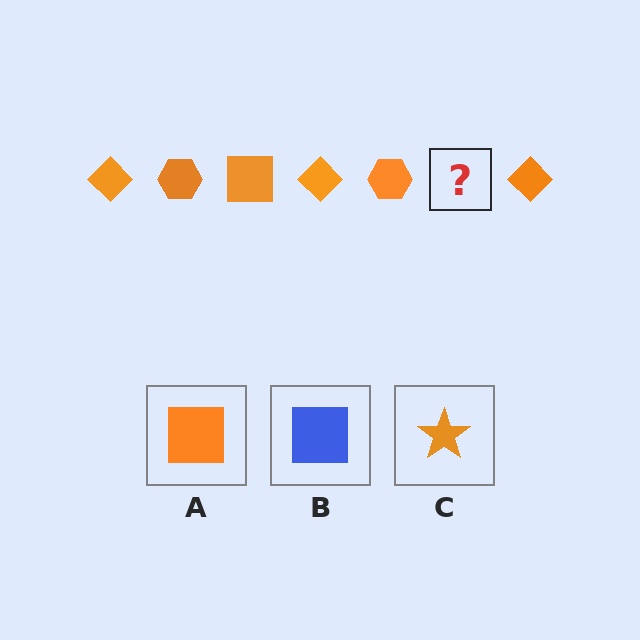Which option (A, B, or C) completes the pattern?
A.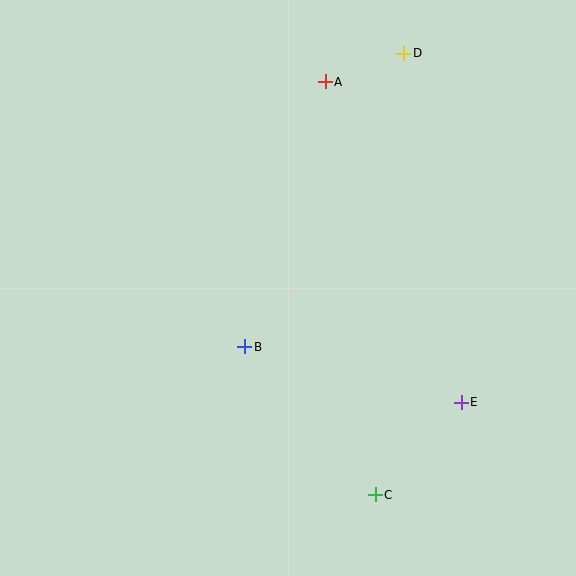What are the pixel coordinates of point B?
Point B is at (245, 347).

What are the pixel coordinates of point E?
Point E is at (461, 402).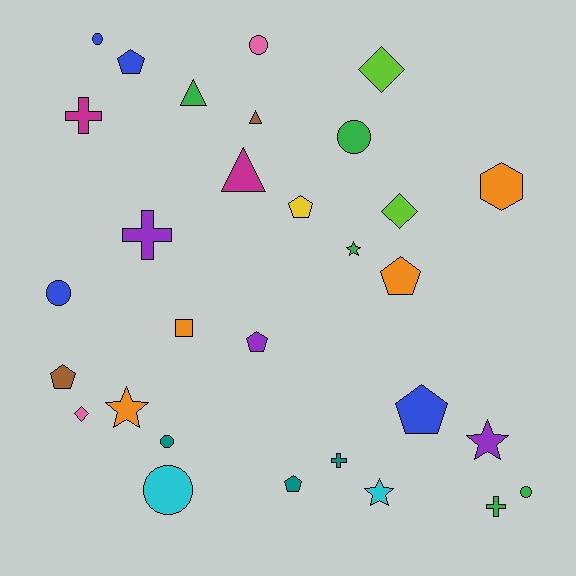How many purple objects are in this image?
There are 3 purple objects.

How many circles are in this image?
There are 7 circles.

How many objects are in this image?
There are 30 objects.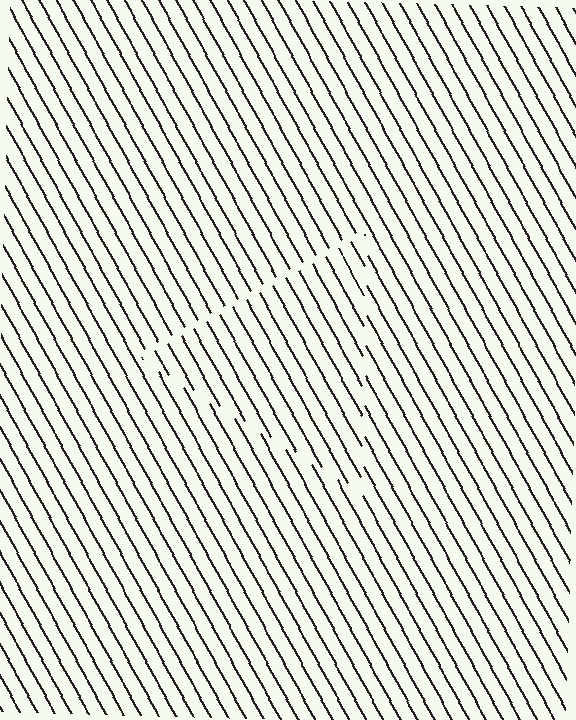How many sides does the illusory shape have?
3 sides — the line-ends trace a triangle.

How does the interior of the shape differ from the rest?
The interior of the shape contains the same grating, shifted by half a period — the contour is defined by the phase discontinuity where line-ends from the inner and outer gratings abut.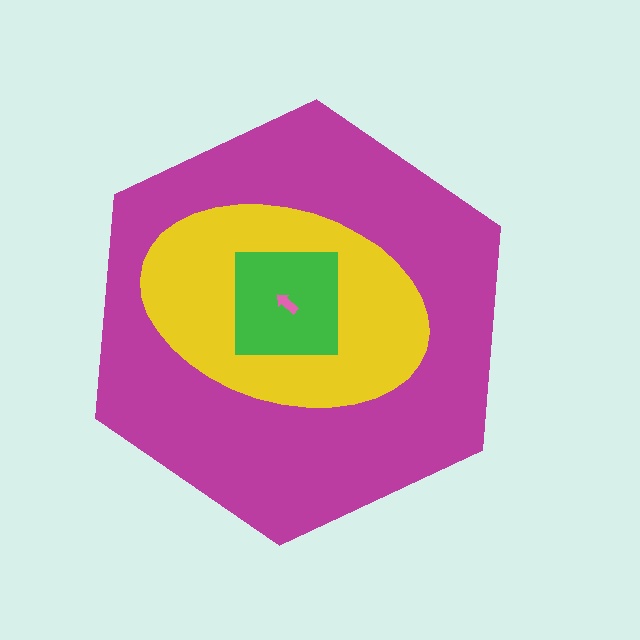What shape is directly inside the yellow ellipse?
The green square.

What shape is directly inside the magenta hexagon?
The yellow ellipse.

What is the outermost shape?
The magenta hexagon.